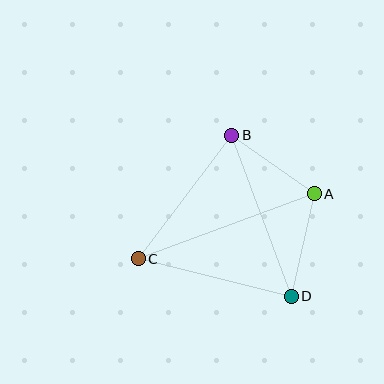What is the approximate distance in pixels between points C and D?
The distance between C and D is approximately 158 pixels.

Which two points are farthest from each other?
Points A and C are farthest from each other.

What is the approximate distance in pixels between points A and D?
The distance between A and D is approximately 105 pixels.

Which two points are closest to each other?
Points A and B are closest to each other.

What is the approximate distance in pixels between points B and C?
The distance between B and C is approximately 155 pixels.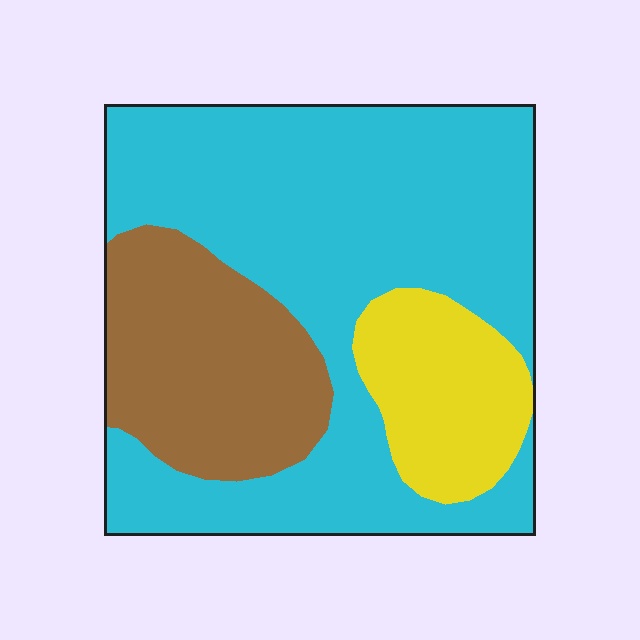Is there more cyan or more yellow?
Cyan.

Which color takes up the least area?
Yellow, at roughly 15%.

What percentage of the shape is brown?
Brown takes up about one quarter (1/4) of the shape.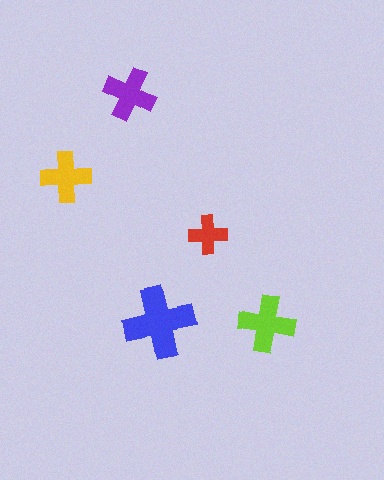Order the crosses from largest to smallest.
the blue one, the lime one, the purple one, the yellow one, the red one.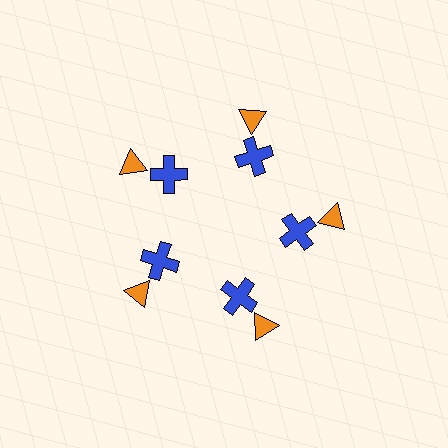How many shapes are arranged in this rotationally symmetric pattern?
There are 10 shapes, arranged in 5 groups of 2.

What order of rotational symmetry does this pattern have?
This pattern has 5-fold rotational symmetry.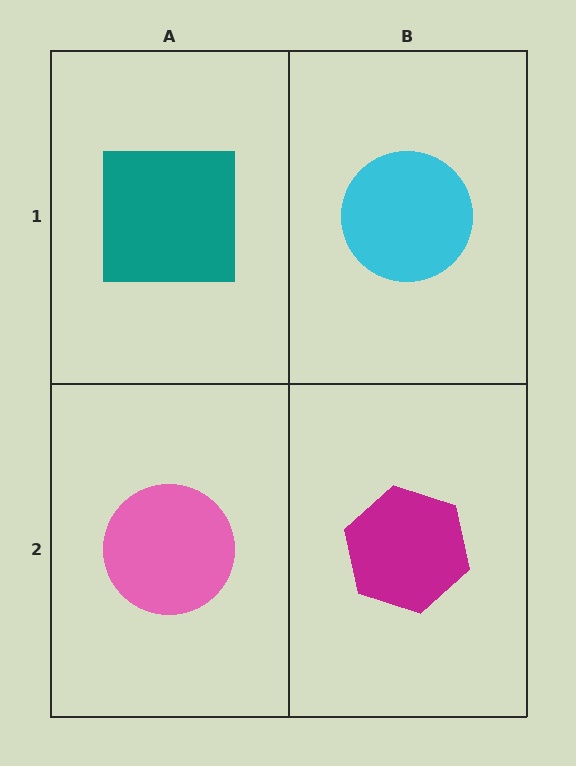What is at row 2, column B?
A magenta hexagon.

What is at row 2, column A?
A pink circle.